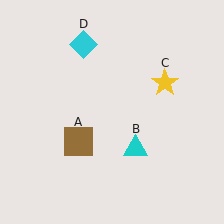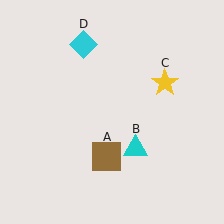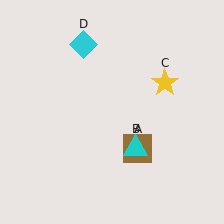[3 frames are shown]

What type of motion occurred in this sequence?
The brown square (object A) rotated counterclockwise around the center of the scene.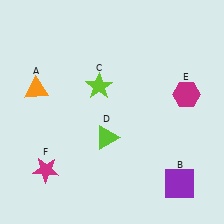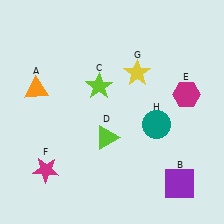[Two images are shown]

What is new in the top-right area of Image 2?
A yellow star (G) was added in the top-right area of Image 2.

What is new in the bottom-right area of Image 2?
A teal circle (H) was added in the bottom-right area of Image 2.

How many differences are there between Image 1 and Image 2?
There are 2 differences between the two images.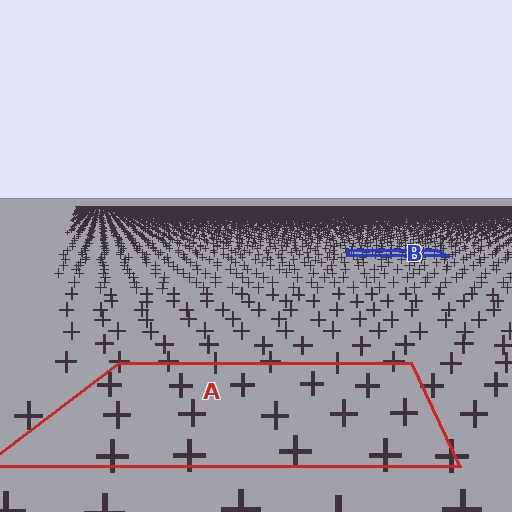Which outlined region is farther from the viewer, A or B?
Region B is farther from the viewer — the texture elements inside it appear smaller and more densely packed.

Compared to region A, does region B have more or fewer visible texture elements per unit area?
Region B has more texture elements per unit area — they are packed more densely because it is farther away.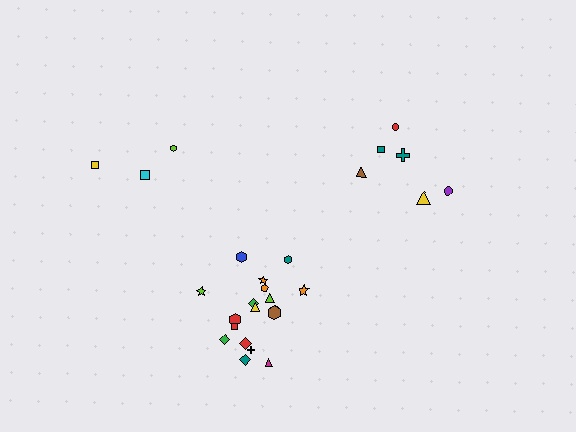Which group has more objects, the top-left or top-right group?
The top-right group.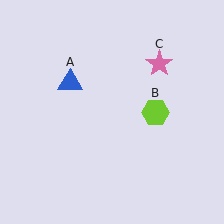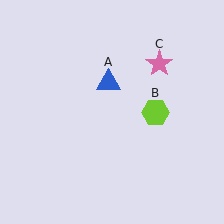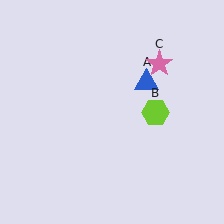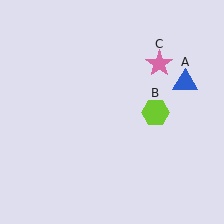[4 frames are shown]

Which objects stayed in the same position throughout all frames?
Lime hexagon (object B) and pink star (object C) remained stationary.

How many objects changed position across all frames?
1 object changed position: blue triangle (object A).